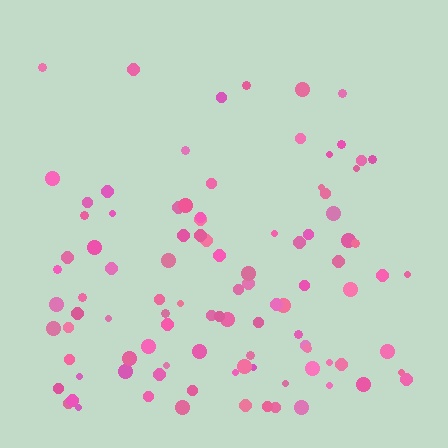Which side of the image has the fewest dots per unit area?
The top.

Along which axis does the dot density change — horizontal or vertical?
Vertical.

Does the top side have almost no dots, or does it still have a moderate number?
Still a moderate number, just noticeably fewer than the bottom.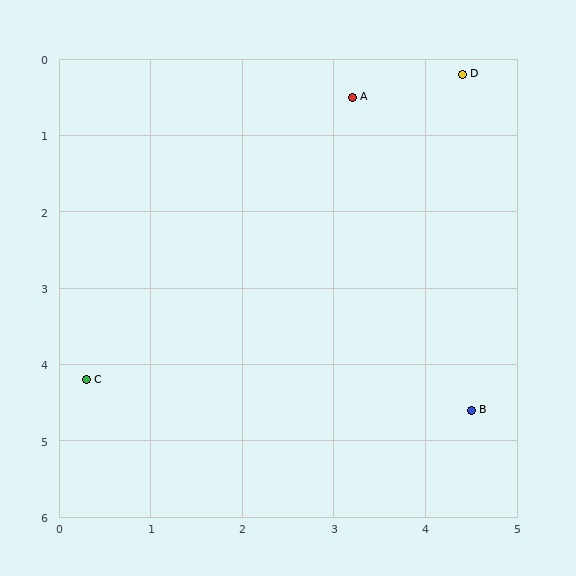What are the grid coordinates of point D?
Point D is at approximately (4.4, 0.2).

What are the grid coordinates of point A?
Point A is at approximately (3.2, 0.5).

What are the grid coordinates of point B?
Point B is at approximately (4.5, 4.6).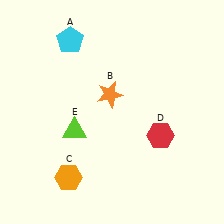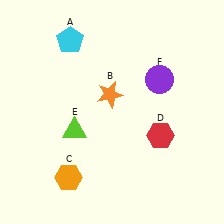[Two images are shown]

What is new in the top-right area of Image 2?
A purple circle (F) was added in the top-right area of Image 2.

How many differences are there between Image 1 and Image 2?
There is 1 difference between the two images.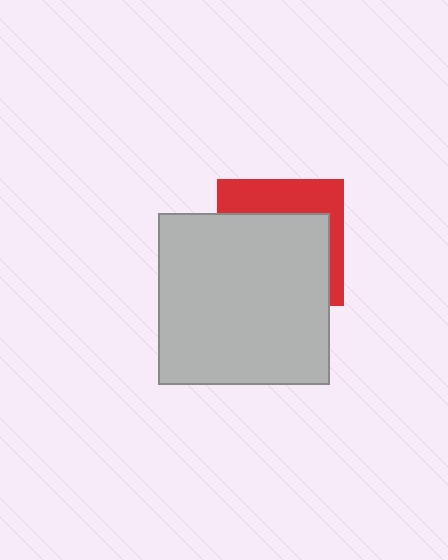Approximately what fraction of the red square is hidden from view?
Roughly 65% of the red square is hidden behind the light gray square.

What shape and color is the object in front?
The object in front is a light gray square.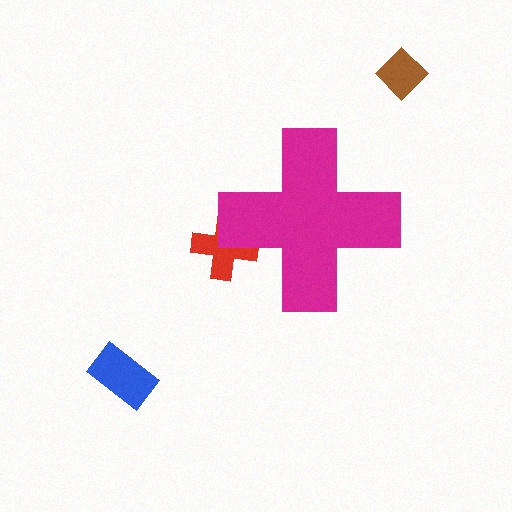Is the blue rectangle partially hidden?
No, the blue rectangle is fully visible.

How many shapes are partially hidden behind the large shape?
1 shape is partially hidden.